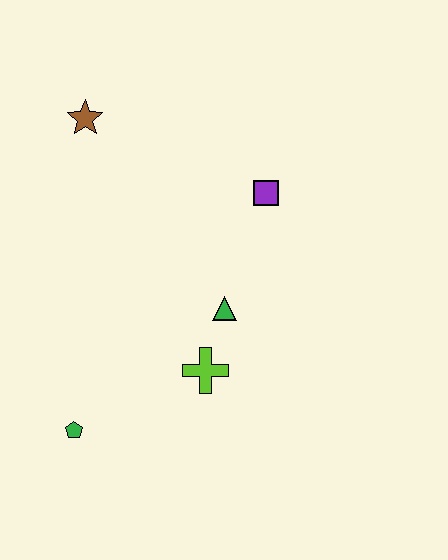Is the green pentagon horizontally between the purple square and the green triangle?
No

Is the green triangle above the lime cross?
Yes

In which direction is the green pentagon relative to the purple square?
The green pentagon is below the purple square.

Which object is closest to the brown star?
The purple square is closest to the brown star.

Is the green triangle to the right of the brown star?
Yes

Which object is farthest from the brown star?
The green pentagon is farthest from the brown star.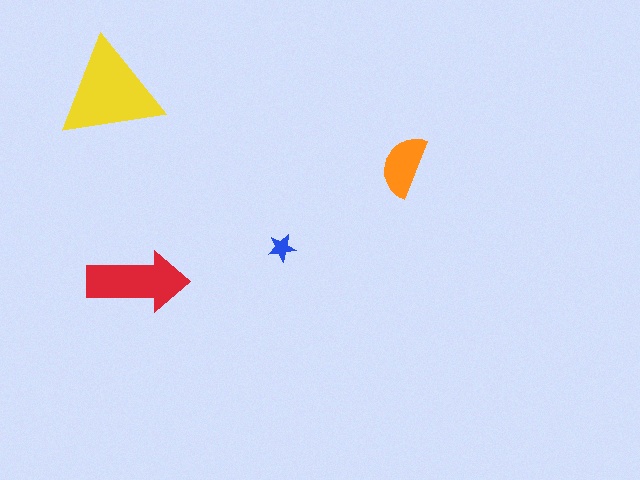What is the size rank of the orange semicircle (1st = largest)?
3rd.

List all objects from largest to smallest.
The yellow triangle, the red arrow, the orange semicircle, the blue star.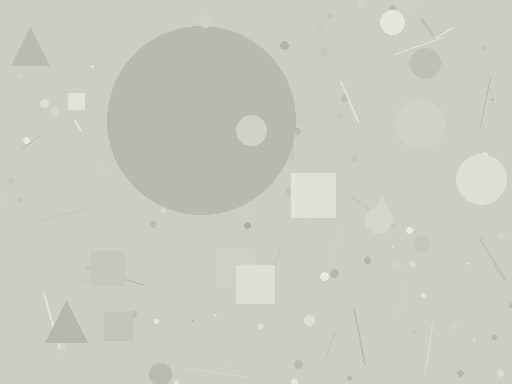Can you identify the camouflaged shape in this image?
The camouflaged shape is a circle.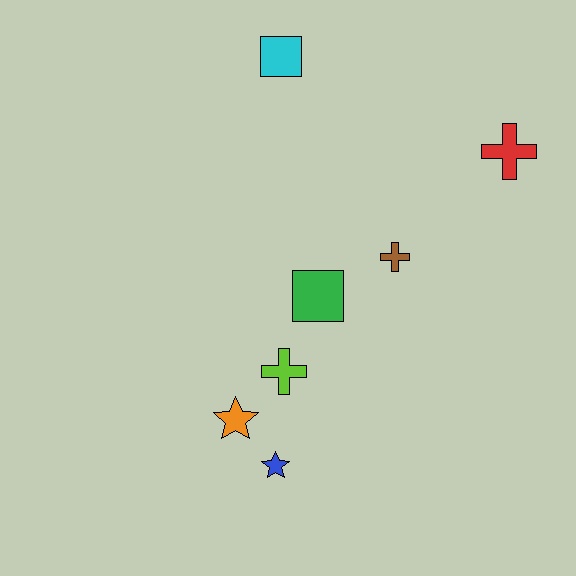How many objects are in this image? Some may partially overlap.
There are 7 objects.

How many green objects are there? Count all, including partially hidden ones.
There is 1 green object.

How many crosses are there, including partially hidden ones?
There are 3 crosses.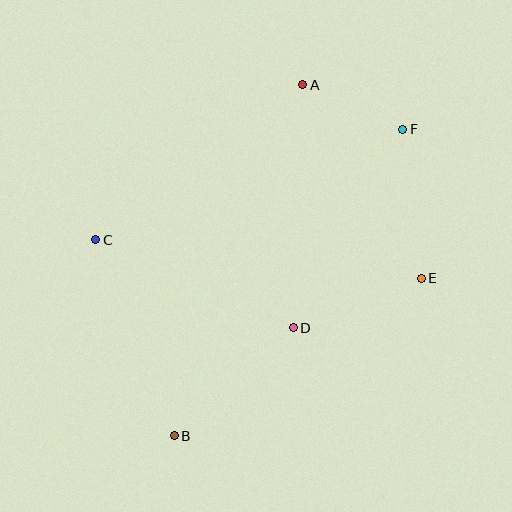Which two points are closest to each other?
Points A and F are closest to each other.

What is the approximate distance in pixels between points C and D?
The distance between C and D is approximately 216 pixels.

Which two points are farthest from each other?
Points B and F are farthest from each other.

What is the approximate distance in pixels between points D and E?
The distance between D and E is approximately 137 pixels.